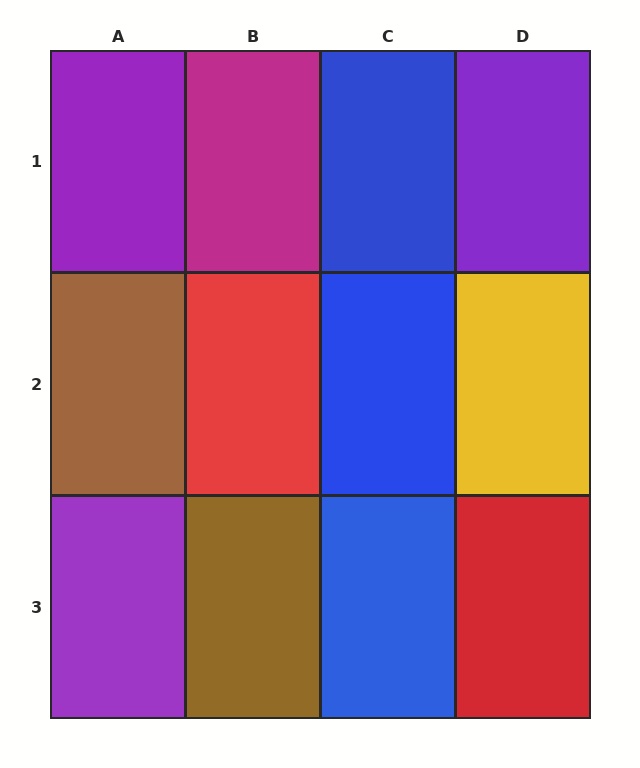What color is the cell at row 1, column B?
Magenta.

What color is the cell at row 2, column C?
Blue.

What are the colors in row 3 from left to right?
Purple, brown, blue, red.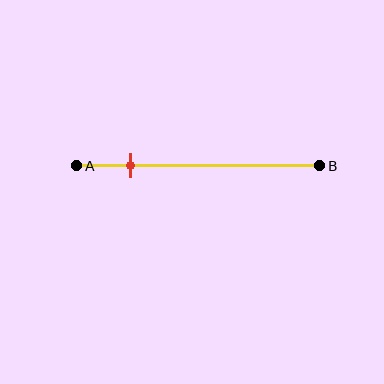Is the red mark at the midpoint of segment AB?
No, the mark is at about 20% from A, not at the 50% midpoint.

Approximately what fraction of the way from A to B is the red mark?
The red mark is approximately 20% of the way from A to B.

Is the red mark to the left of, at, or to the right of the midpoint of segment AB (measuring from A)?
The red mark is to the left of the midpoint of segment AB.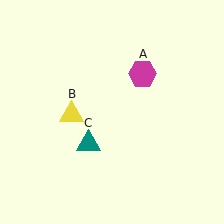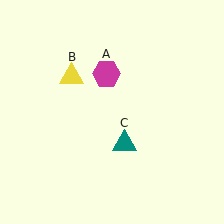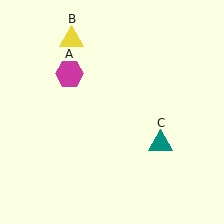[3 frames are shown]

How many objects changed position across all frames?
3 objects changed position: magenta hexagon (object A), yellow triangle (object B), teal triangle (object C).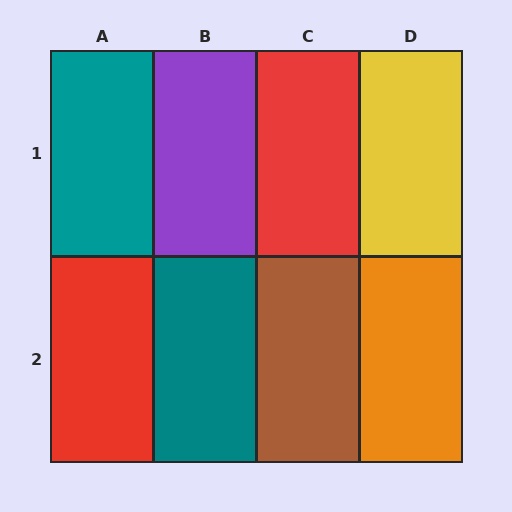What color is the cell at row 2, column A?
Red.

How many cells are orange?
1 cell is orange.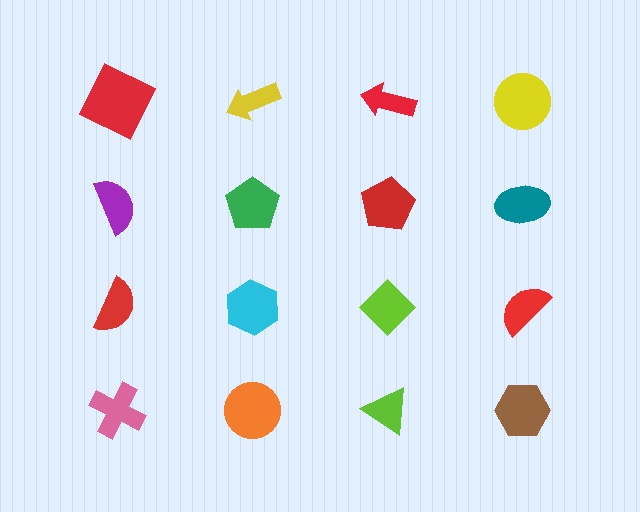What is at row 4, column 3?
A lime triangle.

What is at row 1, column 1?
A red square.